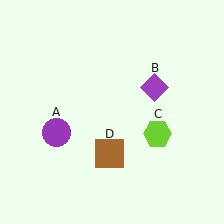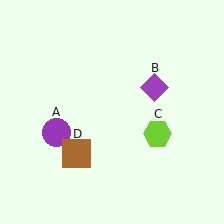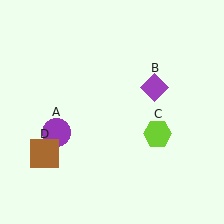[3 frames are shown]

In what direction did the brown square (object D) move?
The brown square (object D) moved left.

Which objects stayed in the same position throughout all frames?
Purple circle (object A) and purple diamond (object B) and lime hexagon (object C) remained stationary.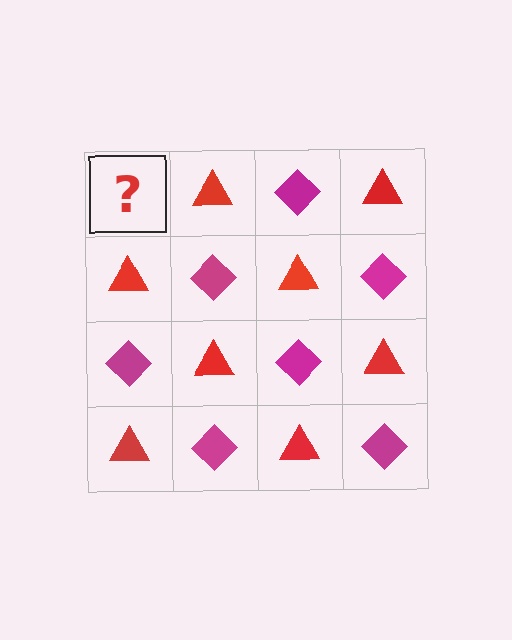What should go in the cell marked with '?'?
The missing cell should contain a magenta diamond.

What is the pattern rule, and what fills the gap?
The rule is that it alternates magenta diamond and red triangle in a checkerboard pattern. The gap should be filled with a magenta diamond.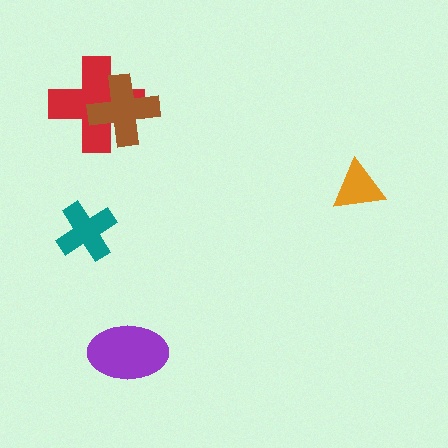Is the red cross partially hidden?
Yes, it is partially covered by another shape.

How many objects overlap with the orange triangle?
0 objects overlap with the orange triangle.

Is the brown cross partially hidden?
No, no other shape covers it.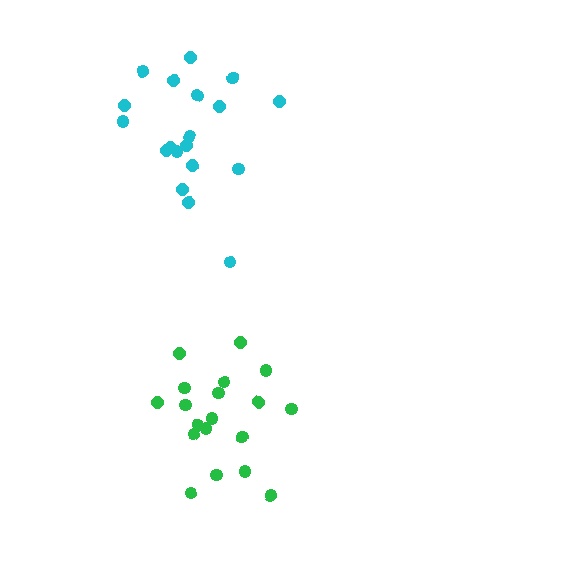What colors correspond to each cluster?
The clusters are colored: green, cyan.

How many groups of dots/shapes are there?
There are 2 groups.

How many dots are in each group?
Group 1: 19 dots, Group 2: 19 dots (38 total).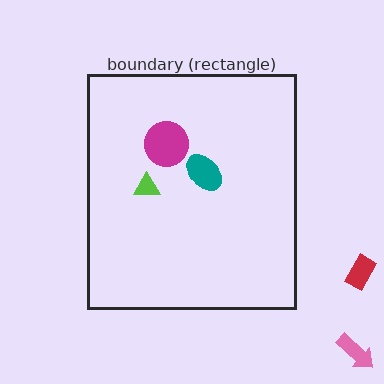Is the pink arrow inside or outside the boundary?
Outside.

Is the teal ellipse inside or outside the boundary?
Inside.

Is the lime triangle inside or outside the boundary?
Inside.